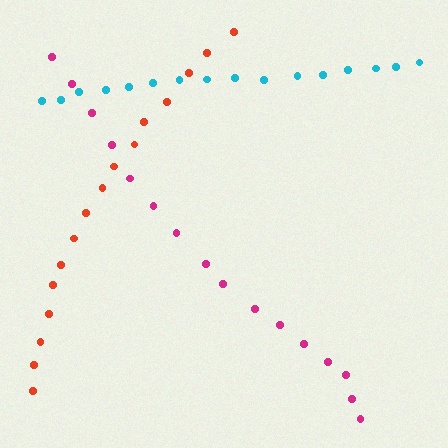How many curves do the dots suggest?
There are 3 distinct paths.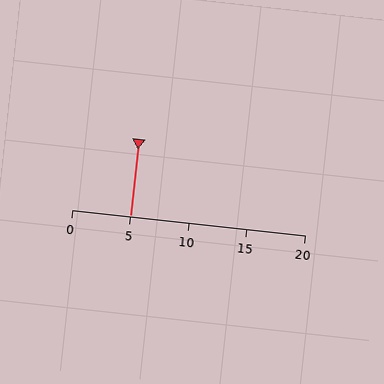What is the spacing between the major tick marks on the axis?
The major ticks are spaced 5 apart.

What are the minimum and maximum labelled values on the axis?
The axis runs from 0 to 20.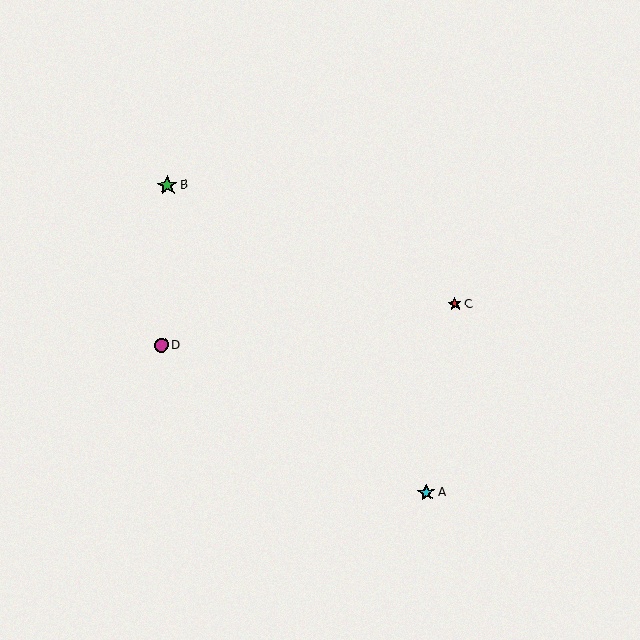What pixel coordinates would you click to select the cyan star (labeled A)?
Click at (426, 493) to select the cyan star A.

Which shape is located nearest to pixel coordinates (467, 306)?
The red star (labeled C) at (455, 304) is nearest to that location.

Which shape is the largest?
The green star (labeled B) is the largest.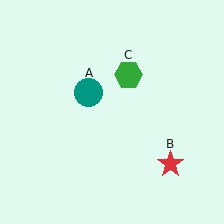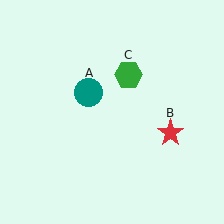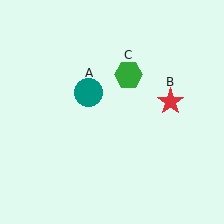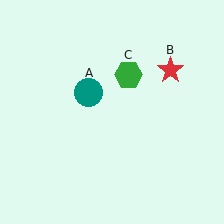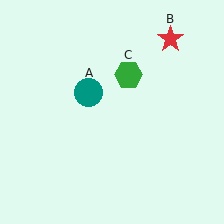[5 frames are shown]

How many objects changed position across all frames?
1 object changed position: red star (object B).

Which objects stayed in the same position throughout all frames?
Teal circle (object A) and green hexagon (object C) remained stationary.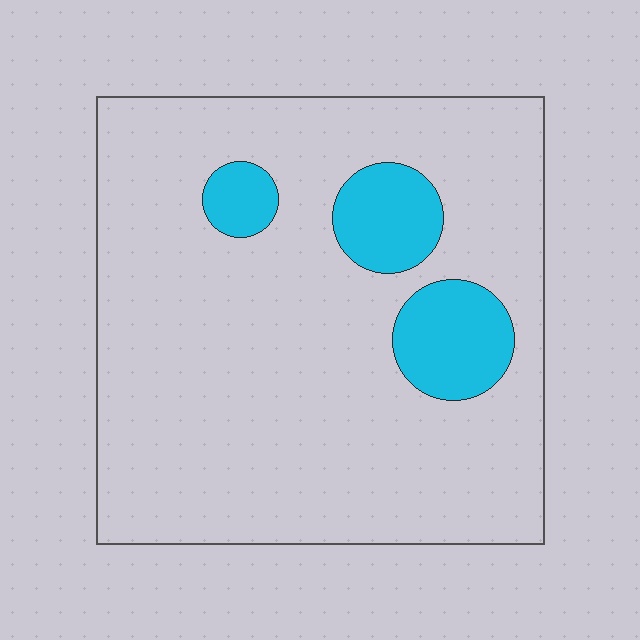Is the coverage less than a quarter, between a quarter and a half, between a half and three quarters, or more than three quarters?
Less than a quarter.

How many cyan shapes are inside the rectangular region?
3.